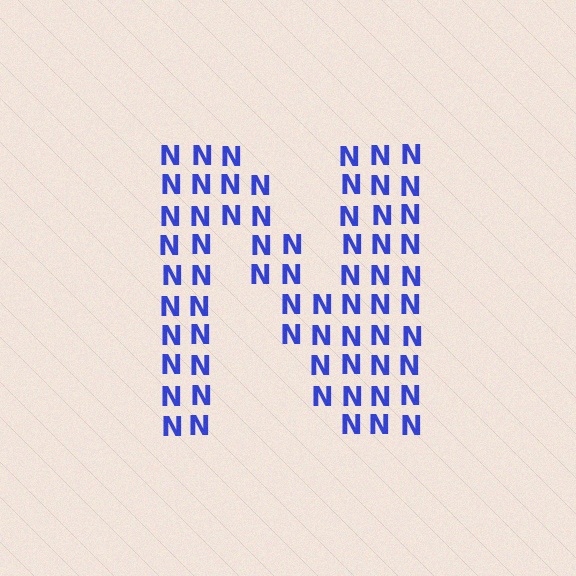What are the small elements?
The small elements are letter N's.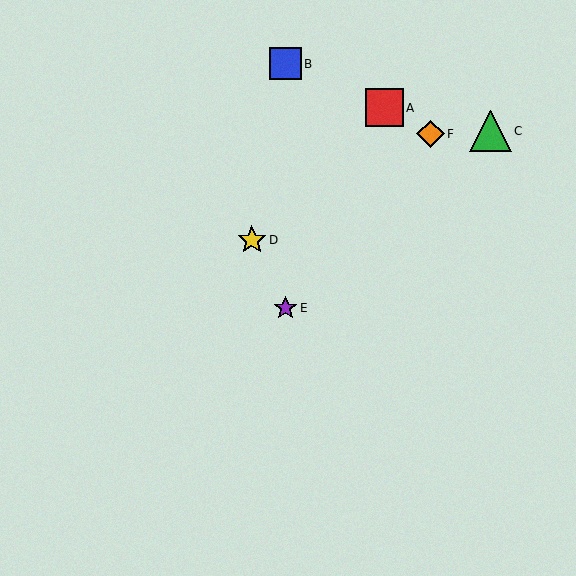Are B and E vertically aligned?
Yes, both are at x≈286.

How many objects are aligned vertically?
2 objects (B, E) are aligned vertically.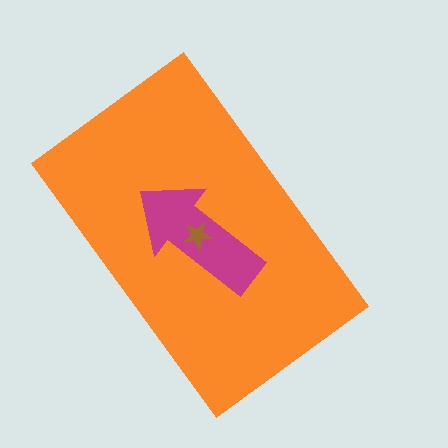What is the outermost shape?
The orange rectangle.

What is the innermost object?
The brown star.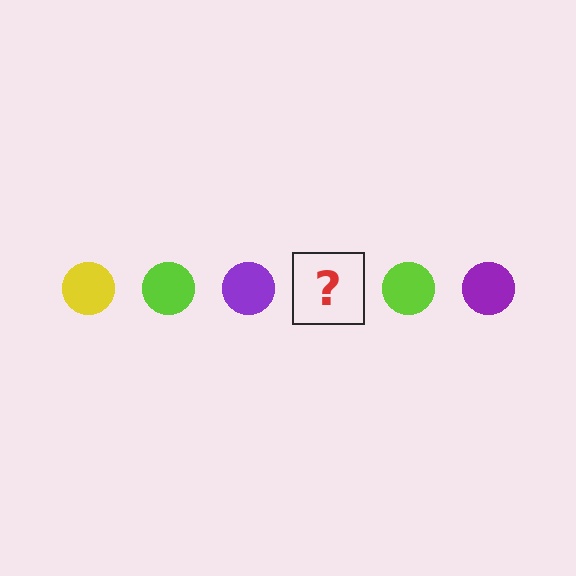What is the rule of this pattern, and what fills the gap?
The rule is that the pattern cycles through yellow, lime, purple circles. The gap should be filled with a yellow circle.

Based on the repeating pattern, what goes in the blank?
The blank should be a yellow circle.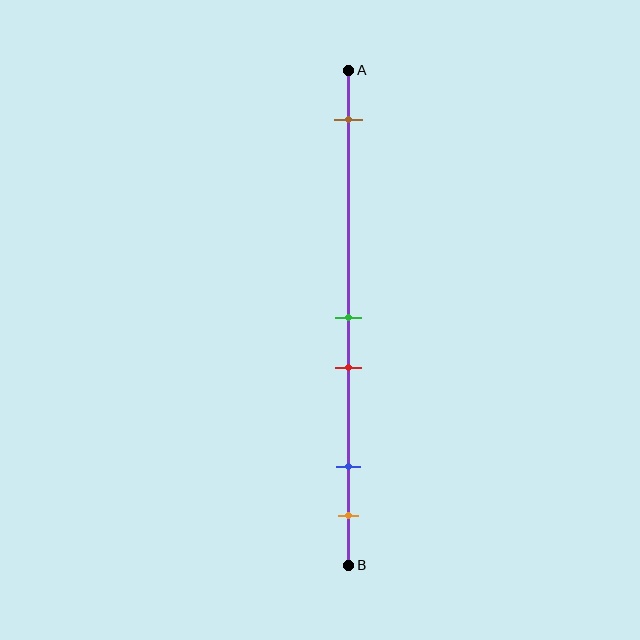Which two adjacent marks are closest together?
The green and red marks are the closest adjacent pair.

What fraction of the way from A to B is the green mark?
The green mark is approximately 50% (0.5) of the way from A to B.